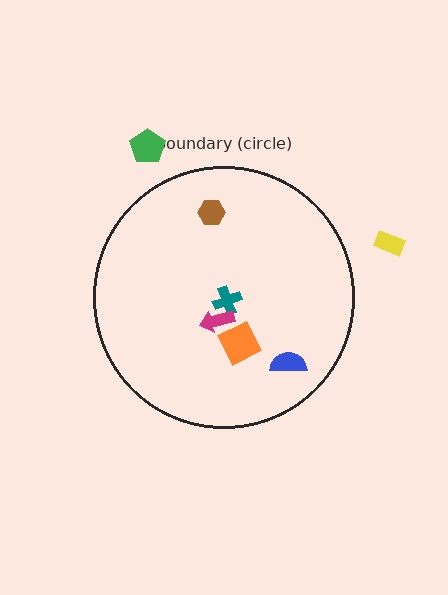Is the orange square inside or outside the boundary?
Inside.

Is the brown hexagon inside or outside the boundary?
Inside.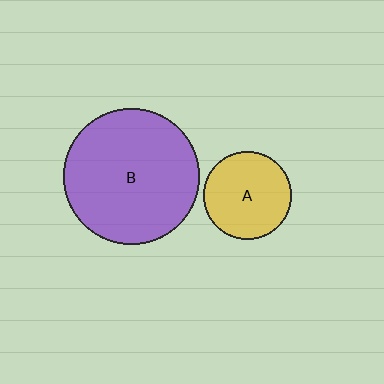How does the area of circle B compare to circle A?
Approximately 2.4 times.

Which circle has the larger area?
Circle B (purple).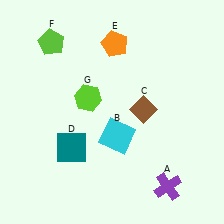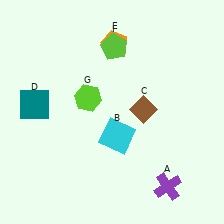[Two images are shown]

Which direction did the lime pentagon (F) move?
The lime pentagon (F) moved right.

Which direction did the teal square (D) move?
The teal square (D) moved up.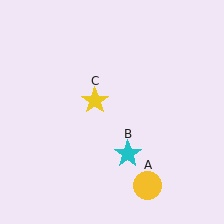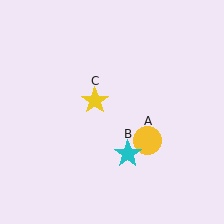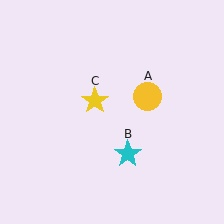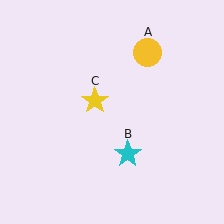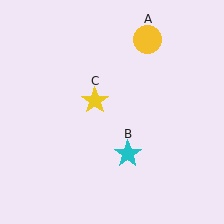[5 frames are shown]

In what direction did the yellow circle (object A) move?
The yellow circle (object A) moved up.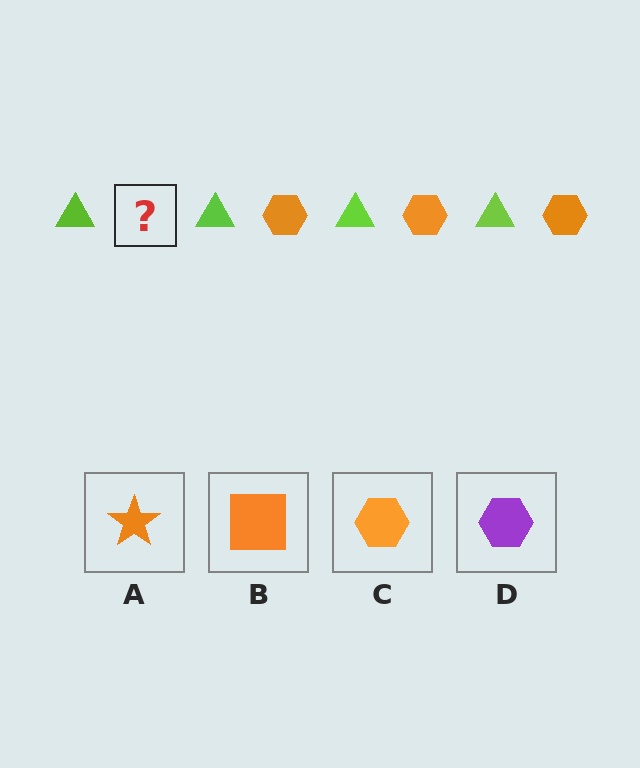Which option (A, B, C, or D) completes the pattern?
C.